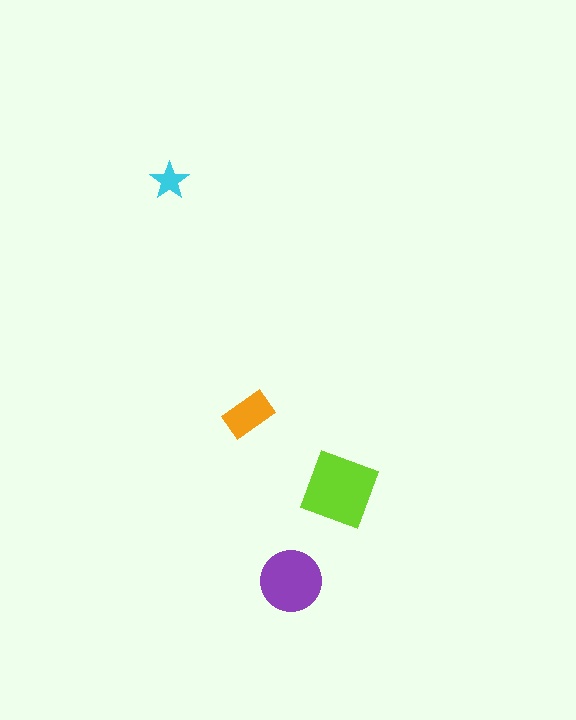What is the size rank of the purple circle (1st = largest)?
2nd.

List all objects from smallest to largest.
The cyan star, the orange rectangle, the purple circle, the lime square.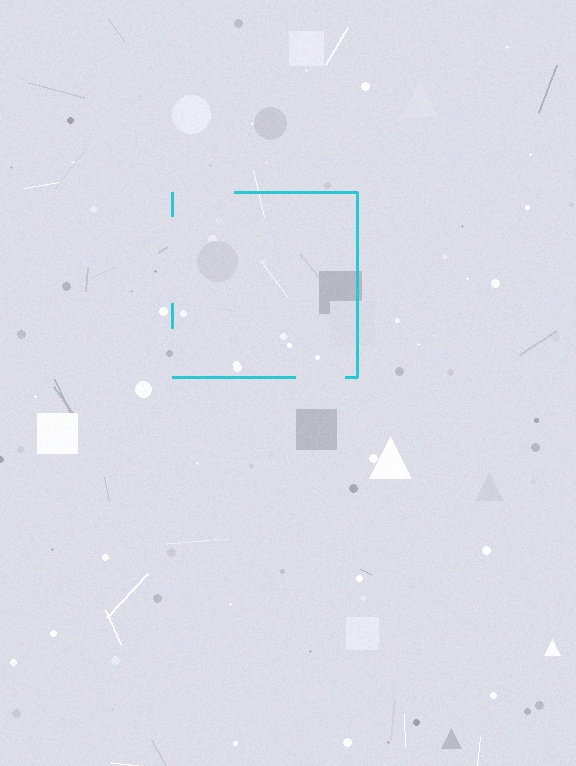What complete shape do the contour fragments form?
The contour fragments form a square.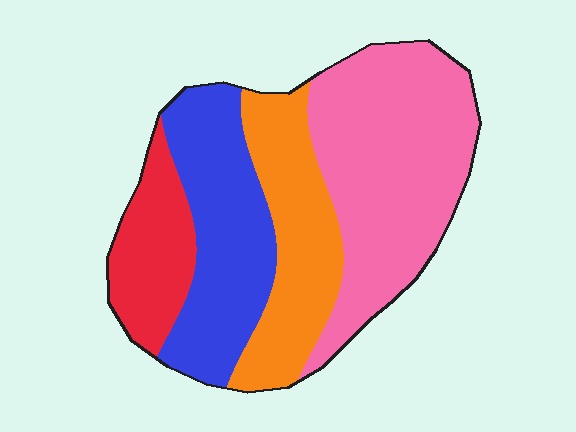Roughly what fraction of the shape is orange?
Orange covers around 20% of the shape.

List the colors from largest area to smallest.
From largest to smallest: pink, blue, orange, red.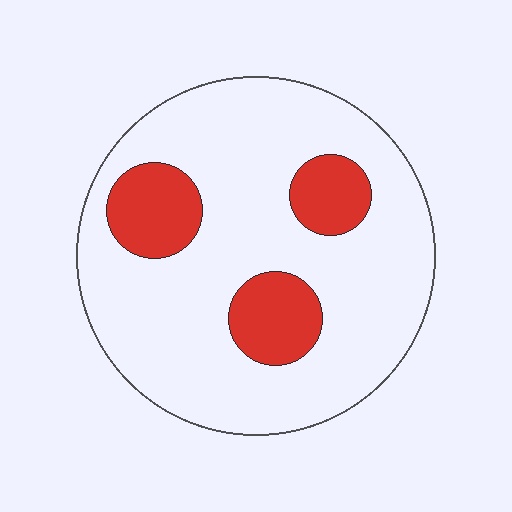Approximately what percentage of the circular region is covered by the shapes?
Approximately 20%.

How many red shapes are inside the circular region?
3.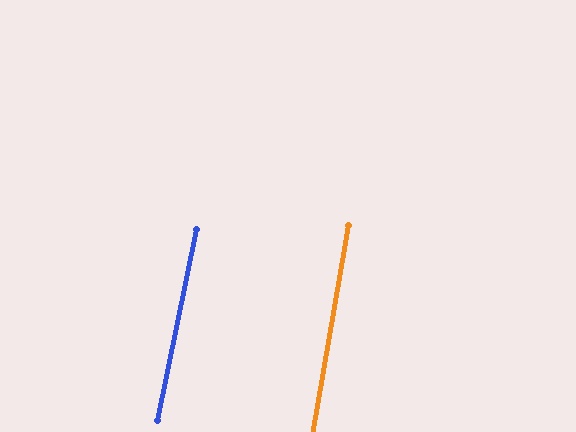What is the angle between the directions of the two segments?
Approximately 2 degrees.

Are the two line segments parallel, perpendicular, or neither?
Parallel — their directions differ by only 1.7°.